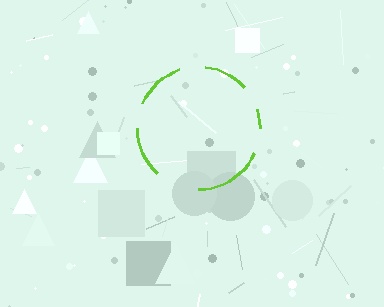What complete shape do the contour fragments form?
The contour fragments form a circle.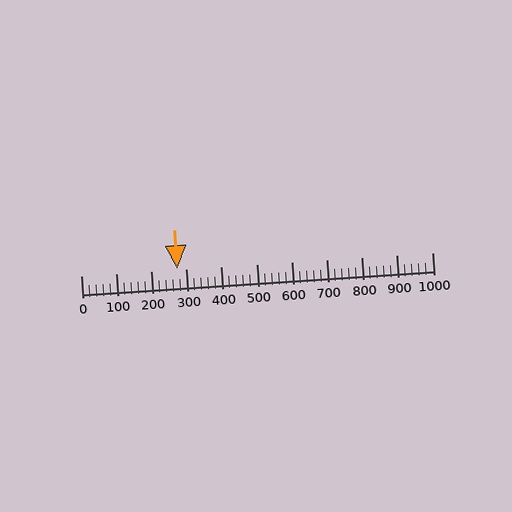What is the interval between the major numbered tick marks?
The major tick marks are spaced 100 units apart.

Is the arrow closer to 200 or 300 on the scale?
The arrow is closer to 300.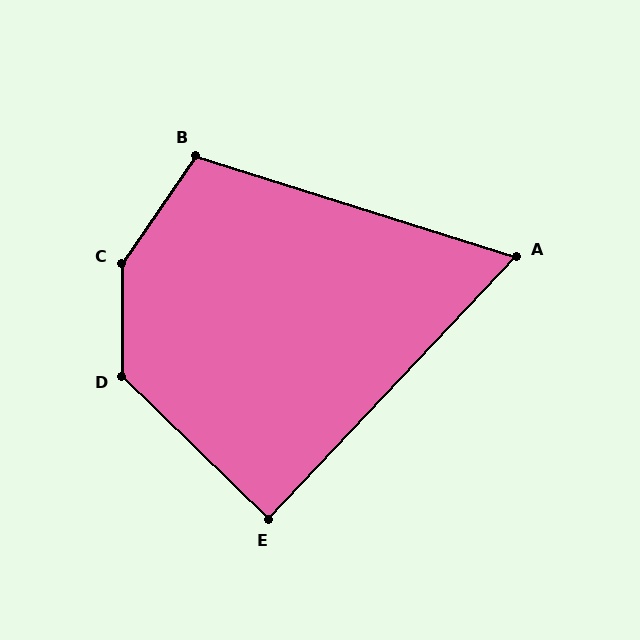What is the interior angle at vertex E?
Approximately 89 degrees (approximately right).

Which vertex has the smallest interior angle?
A, at approximately 64 degrees.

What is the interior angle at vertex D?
Approximately 134 degrees (obtuse).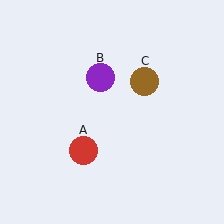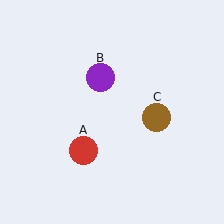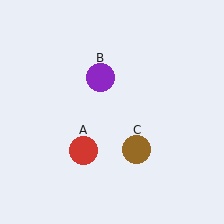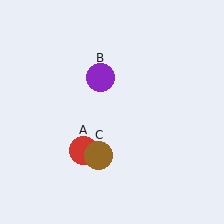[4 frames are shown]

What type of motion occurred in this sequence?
The brown circle (object C) rotated clockwise around the center of the scene.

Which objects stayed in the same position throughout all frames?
Red circle (object A) and purple circle (object B) remained stationary.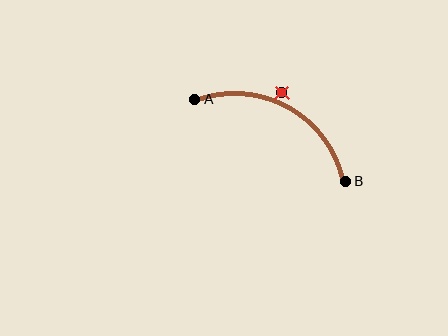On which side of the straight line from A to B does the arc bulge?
The arc bulges above the straight line connecting A and B.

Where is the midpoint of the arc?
The arc midpoint is the point on the curve farthest from the straight line joining A and B. It sits above that line.